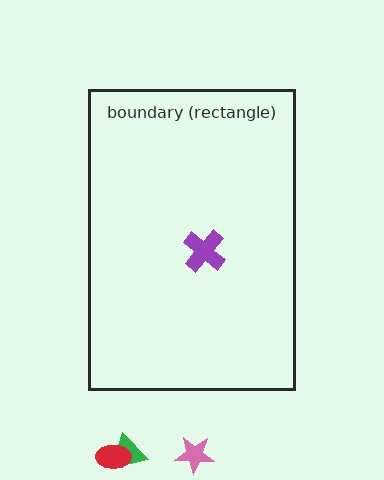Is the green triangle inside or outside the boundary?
Outside.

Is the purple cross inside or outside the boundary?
Inside.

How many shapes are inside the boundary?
1 inside, 3 outside.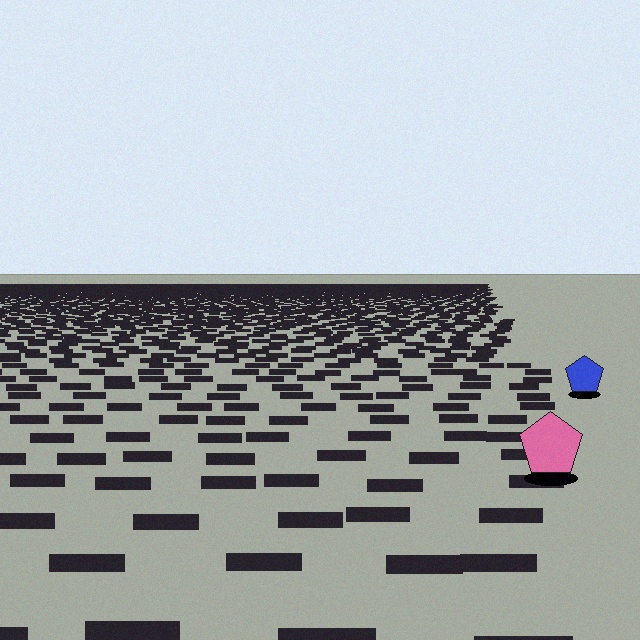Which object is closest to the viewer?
The pink pentagon is closest. The texture marks near it are larger and more spread out.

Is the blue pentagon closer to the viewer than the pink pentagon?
No. The pink pentagon is closer — you can tell from the texture gradient: the ground texture is coarser near it.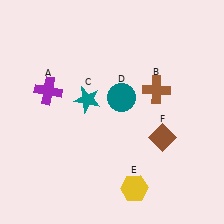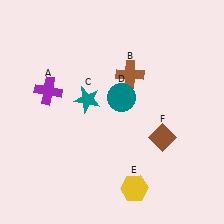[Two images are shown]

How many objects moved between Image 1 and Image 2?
1 object moved between the two images.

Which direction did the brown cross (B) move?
The brown cross (B) moved left.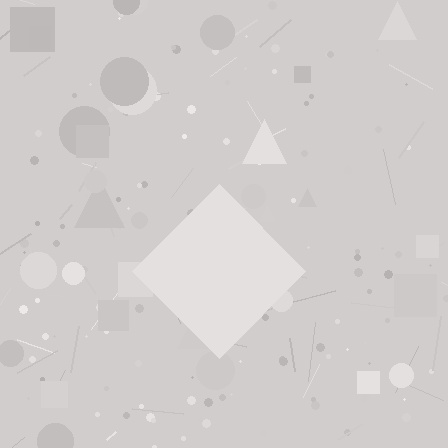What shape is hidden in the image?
A diamond is hidden in the image.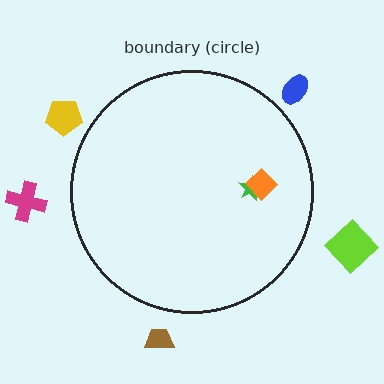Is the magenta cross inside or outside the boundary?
Outside.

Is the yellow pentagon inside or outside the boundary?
Outside.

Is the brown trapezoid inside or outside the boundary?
Outside.